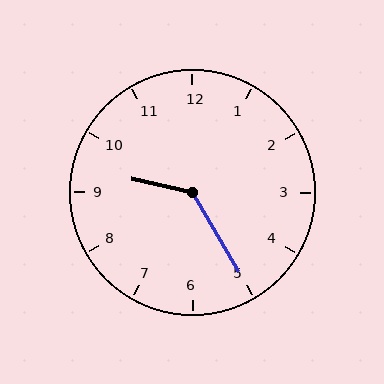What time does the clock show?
9:25.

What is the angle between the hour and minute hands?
Approximately 132 degrees.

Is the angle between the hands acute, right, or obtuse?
It is obtuse.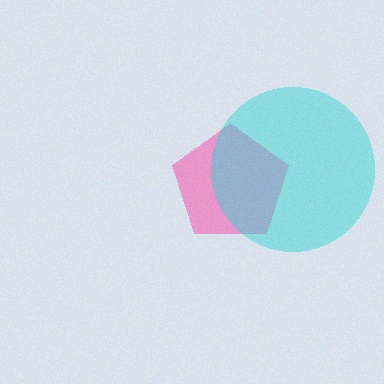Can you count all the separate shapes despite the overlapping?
Yes, there are 2 separate shapes.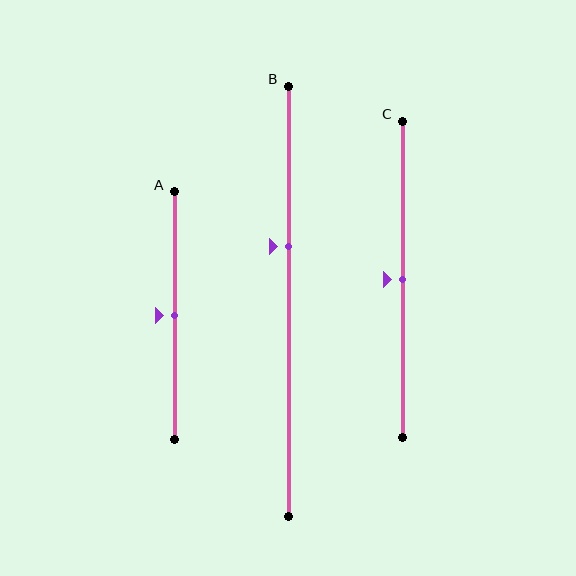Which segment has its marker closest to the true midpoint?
Segment A has its marker closest to the true midpoint.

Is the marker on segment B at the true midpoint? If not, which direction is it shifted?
No, the marker on segment B is shifted upward by about 13% of the segment length.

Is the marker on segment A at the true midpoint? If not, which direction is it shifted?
Yes, the marker on segment A is at the true midpoint.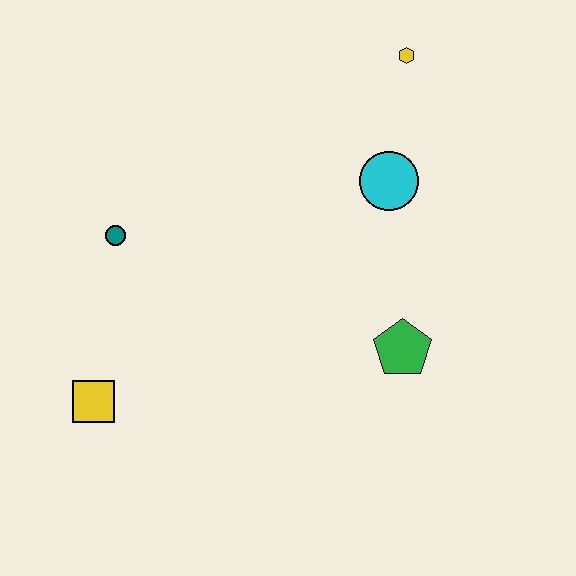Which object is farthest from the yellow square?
The yellow hexagon is farthest from the yellow square.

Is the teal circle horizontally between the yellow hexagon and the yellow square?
Yes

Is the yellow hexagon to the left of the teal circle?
No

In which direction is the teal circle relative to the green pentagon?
The teal circle is to the left of the green pentagon.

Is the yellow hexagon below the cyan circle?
No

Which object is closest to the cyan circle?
The yellow hexagon is closest to the cyan circle.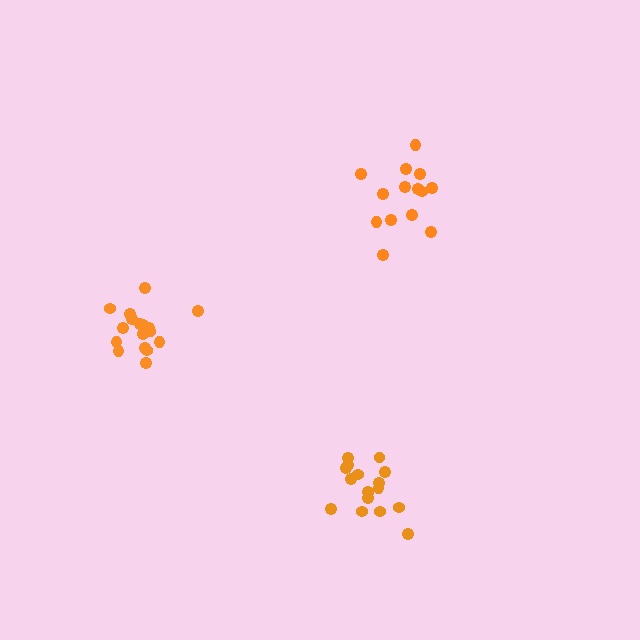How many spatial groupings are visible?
There are 3 spatial groupings.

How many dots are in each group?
Group 1: 14 dots, Group 2: 17 dots, Group 3: 17 dots (48 total).